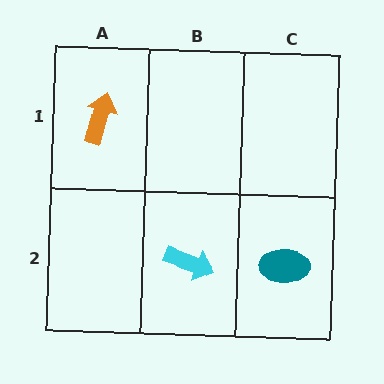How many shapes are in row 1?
1 shape.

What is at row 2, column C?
A teal ellipse.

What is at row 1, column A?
An orange arrow.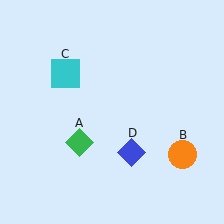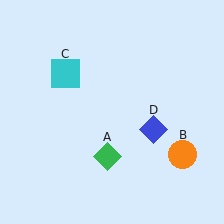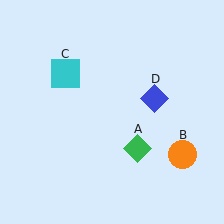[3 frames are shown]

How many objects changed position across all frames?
2 objects changed position: green diamond (object A), blue diamond (object D).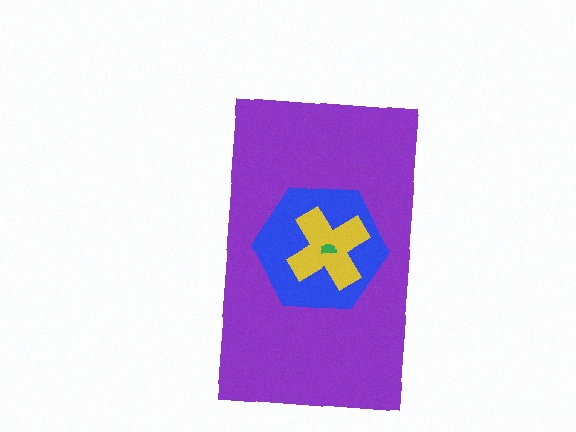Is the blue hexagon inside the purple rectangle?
Yes.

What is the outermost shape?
The purple rectangle.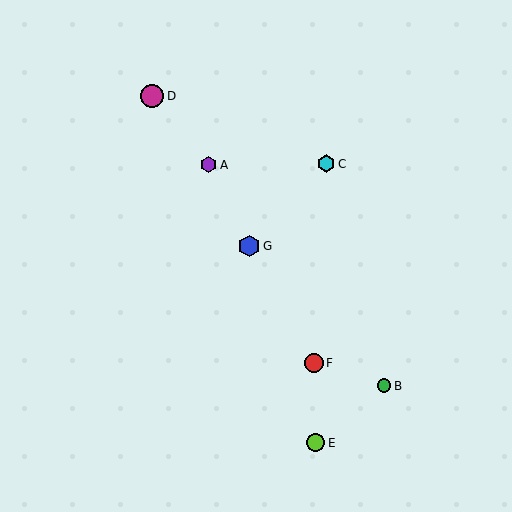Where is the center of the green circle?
The center of the green circle is at (384, 386).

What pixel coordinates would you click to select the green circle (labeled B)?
Click at (384, 386) to select the green circle B.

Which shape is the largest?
The magenta circle (labeled D) is the largest.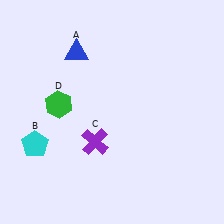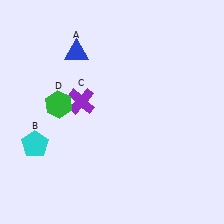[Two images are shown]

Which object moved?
The purple cross (C) moved up.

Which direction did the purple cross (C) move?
The purple cross (C) moved up.